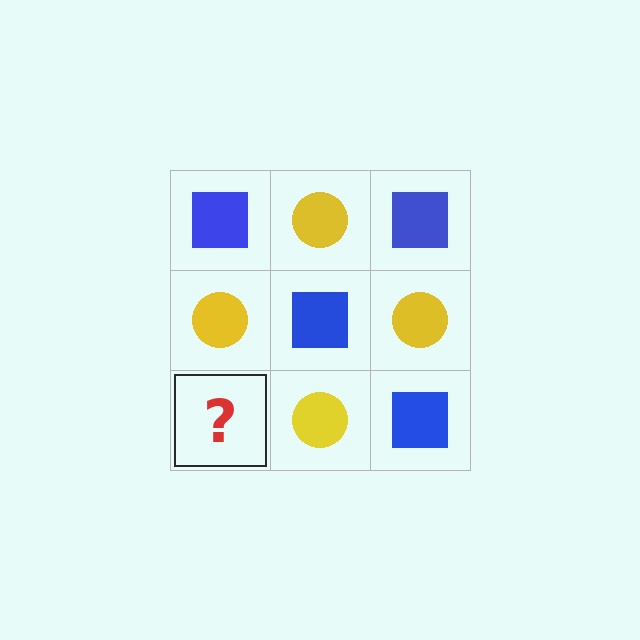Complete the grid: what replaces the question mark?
The question mark should be replaced with a blue square.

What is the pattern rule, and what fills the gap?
The rule is that it alternates blue square and yellow circle in a checkerboard pattern. The gap should be filled with a blue square.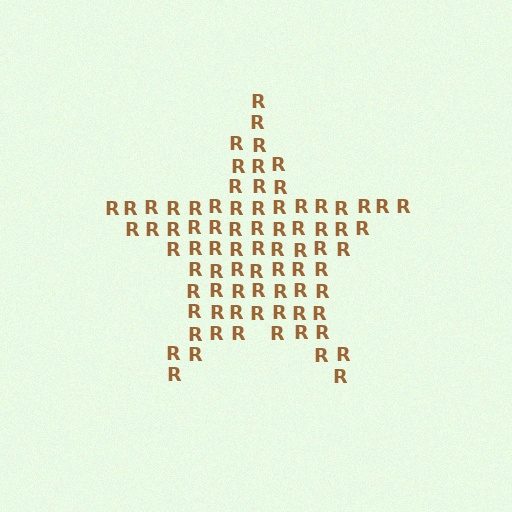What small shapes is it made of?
It is made of small letter R's.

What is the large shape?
The large shape is a star.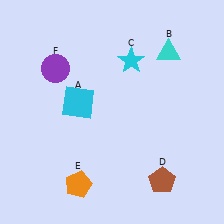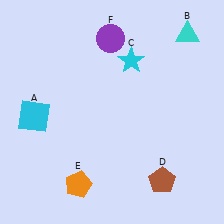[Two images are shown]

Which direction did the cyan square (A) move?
The cyan square (A) moved left.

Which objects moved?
The objects that moved are: the cyan square (A), the cyan triangle (B), the purple circle (F).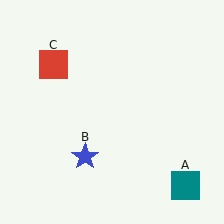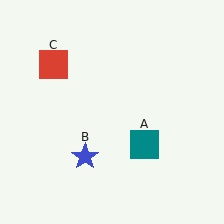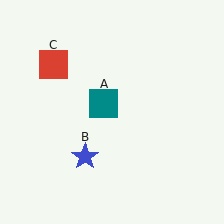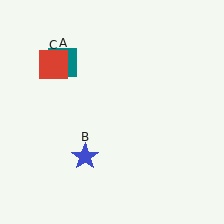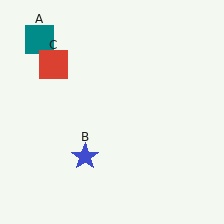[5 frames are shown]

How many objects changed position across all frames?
1 object changed position: teal square (object A).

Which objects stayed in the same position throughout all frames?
Blue star (object B) and red square (object C) remained stationary.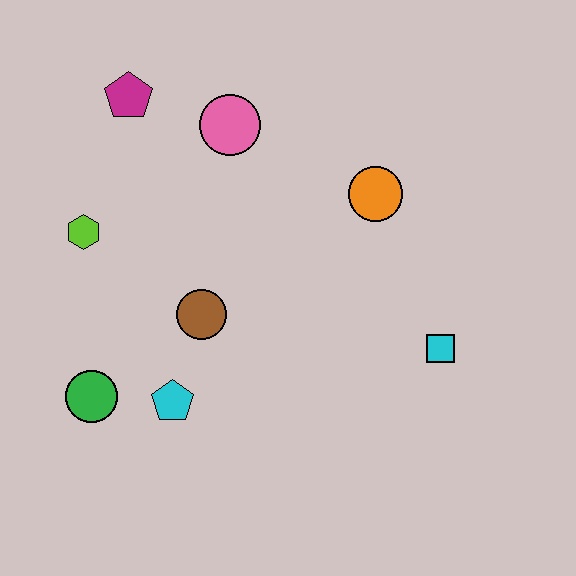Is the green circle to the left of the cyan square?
Yes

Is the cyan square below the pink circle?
Yes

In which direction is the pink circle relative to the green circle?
The pink circle is above the green circle.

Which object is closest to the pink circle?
The magenta pentagon is closest to the pink circle.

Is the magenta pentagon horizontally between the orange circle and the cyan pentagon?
No